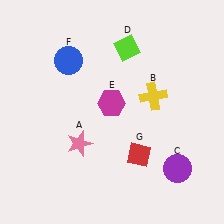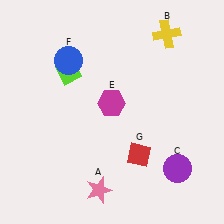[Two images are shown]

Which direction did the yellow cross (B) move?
The yellow cross (B) moved up.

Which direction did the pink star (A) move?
The pink star (A) moved down.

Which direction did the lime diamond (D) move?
The lime diamond (D) moved left.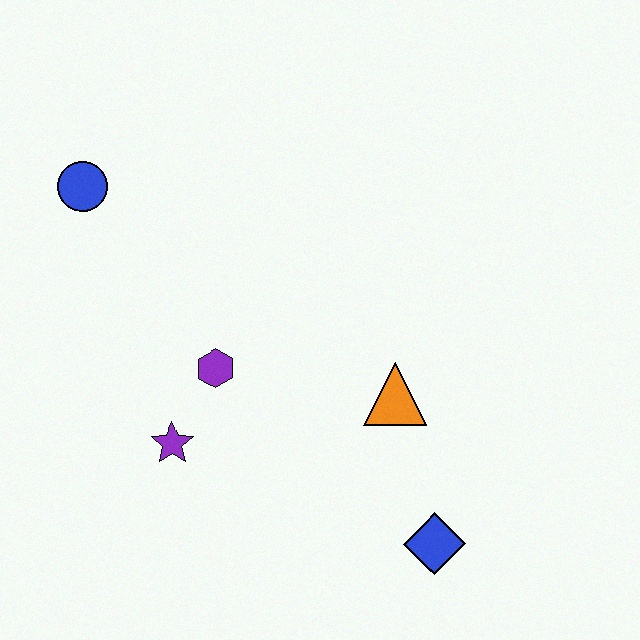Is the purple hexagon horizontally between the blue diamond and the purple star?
Yes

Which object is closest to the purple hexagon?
The purple star is closest to the purple hexagon.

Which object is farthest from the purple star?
The blue diamond is farthest from the purple star.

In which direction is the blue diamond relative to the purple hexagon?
The blue diamond is to the right of the purple hexagon.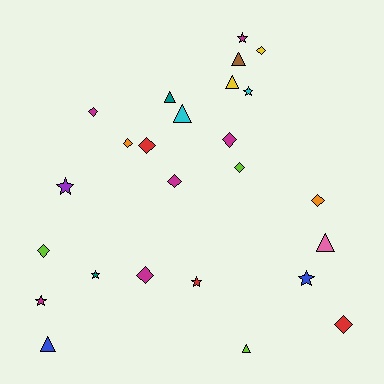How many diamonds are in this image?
There are 11 diamonds.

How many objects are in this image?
There are 25 objects.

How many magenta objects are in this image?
There are 6 magenta objects.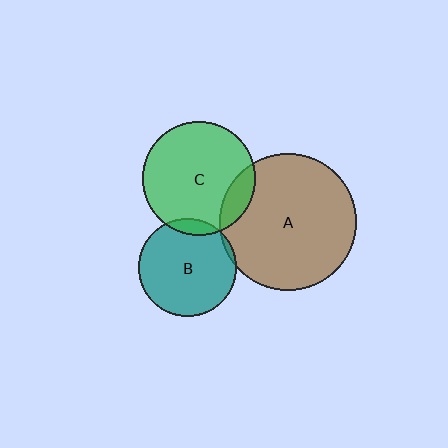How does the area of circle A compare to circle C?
Approximately 1.5 times.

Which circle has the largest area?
Circle A (brown).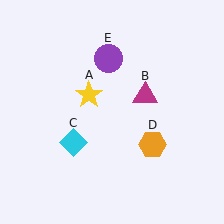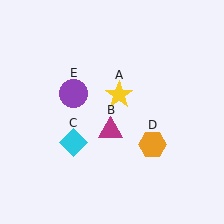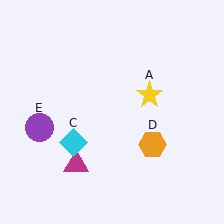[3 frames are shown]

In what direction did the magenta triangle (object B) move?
The magenta triangle (object B) moved down and to the left.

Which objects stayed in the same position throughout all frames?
Cyan diamond (object C) and orange hexagon (object D) remained stationary.